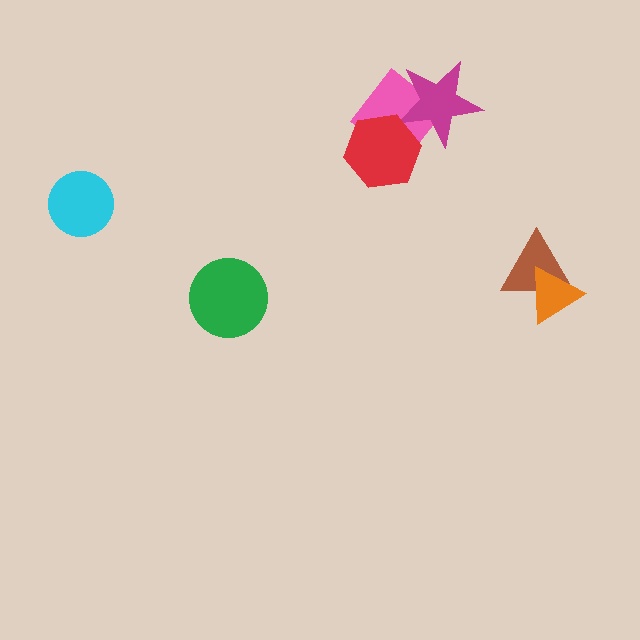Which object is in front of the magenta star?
The red hexagon is in front of the magenta star.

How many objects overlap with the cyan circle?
0 objects overlap with the cyan circle.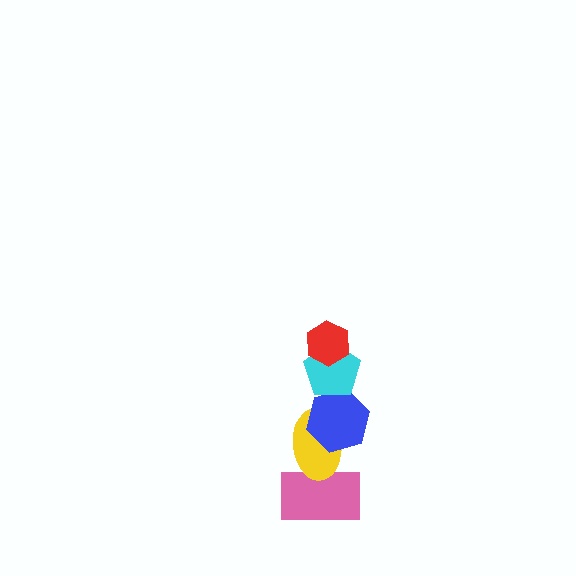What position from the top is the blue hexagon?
The blue hexagon is 3rd from the top.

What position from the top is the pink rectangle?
The pink rectangle is 5th from the top.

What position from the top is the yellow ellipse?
The yellow ellipse is 4th from the top.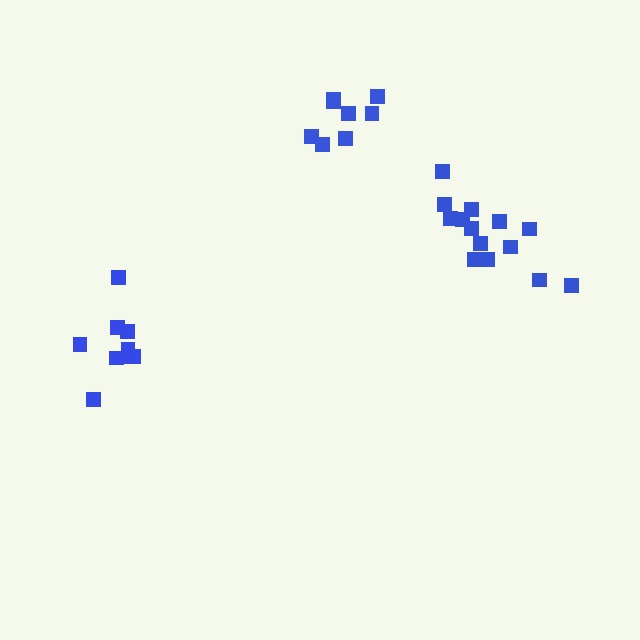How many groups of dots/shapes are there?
There are 3 groups.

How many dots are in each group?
Group 1: 14 dots, Group 2: 8 dots, Group 3: 9 dots (31 total).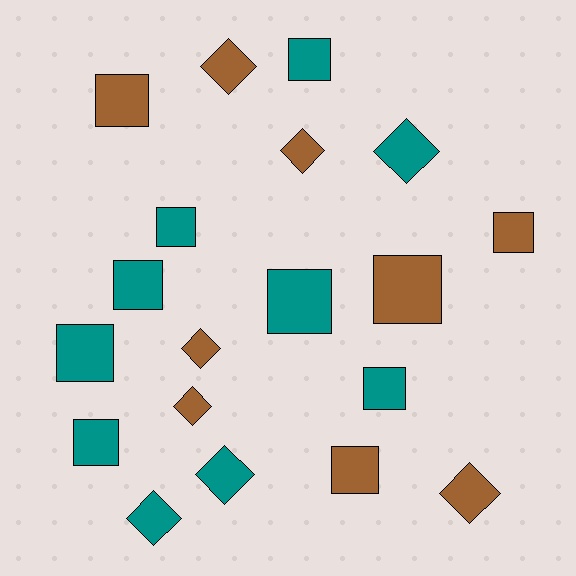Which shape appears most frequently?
Square, with 11 objects.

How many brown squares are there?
There are 4 brown squares.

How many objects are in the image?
There are 19 objects.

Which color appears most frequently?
Teal, with 10 objects.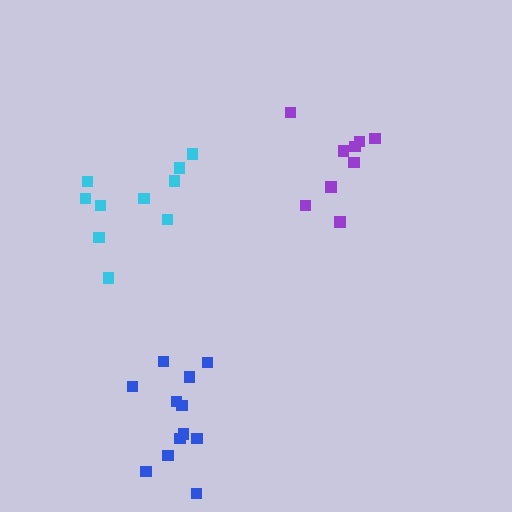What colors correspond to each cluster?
The clusters are colored: cyan, purple, blue.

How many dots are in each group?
Group 1: 10 dots, Group 2: 9 dots, Group 3: 12 dots (31 total).